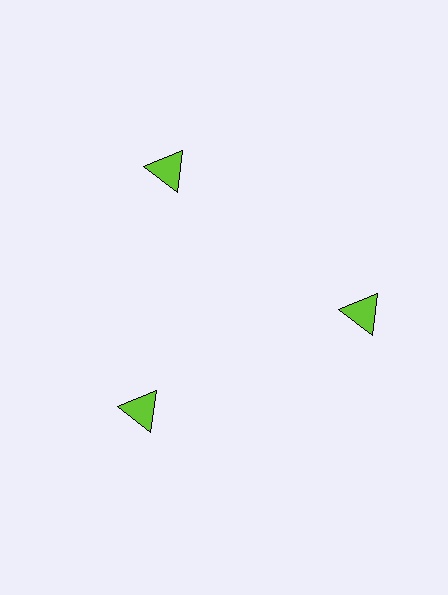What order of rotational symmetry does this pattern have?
This pattern has 3-fold rotational symmetry.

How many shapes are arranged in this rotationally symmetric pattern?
There are 3 shapes, arranged in 3 groups of 1.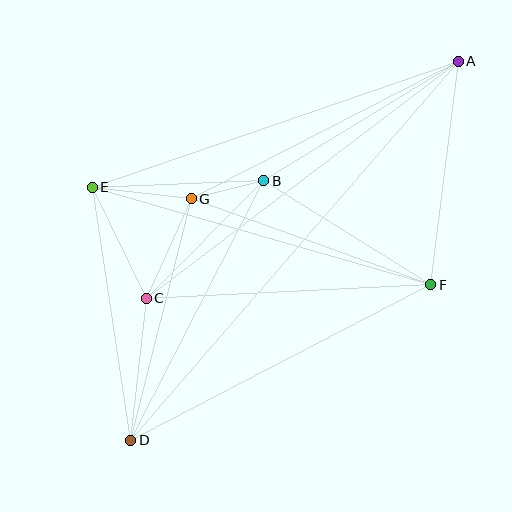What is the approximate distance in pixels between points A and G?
The distance between A and G is approximately 300 pixels.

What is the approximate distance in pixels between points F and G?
The distance between F and G is approximately 254 pixels.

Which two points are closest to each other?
Points B and G are closest to each other.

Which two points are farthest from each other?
Points A and D are farthest from each other.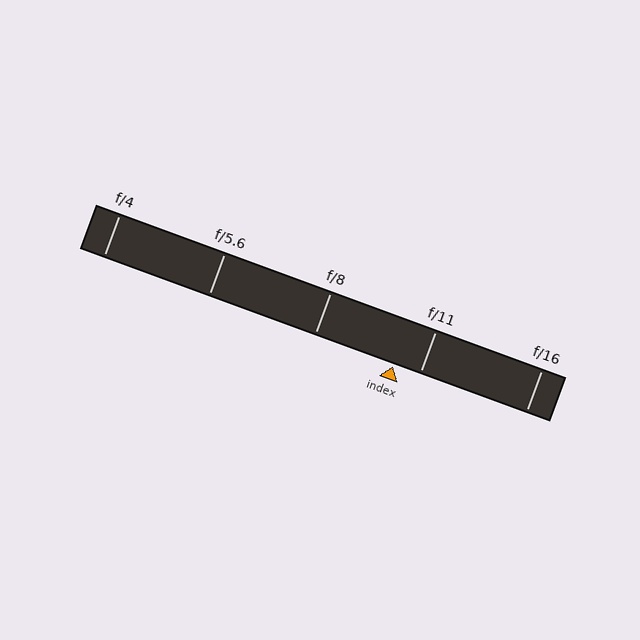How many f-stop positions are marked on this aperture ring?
There are 5 f-stop positions marked.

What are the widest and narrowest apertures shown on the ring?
The widest aperture shown is f/4 and the narrowest is f/16.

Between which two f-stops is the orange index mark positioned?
The index mark is between f/8 and f/11.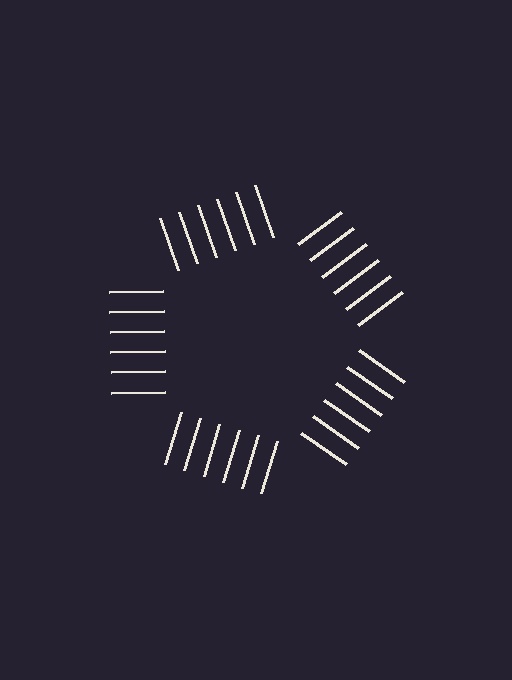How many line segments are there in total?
30 — 6 along each of the 5 edges.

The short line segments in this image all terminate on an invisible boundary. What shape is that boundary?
An illusory pentagon — the line segments terminate on its edges but no continuous stroke is drawn.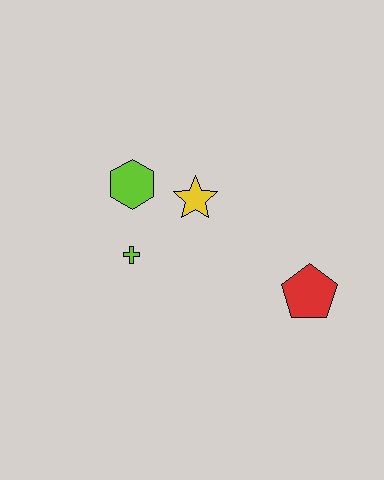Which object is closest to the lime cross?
The lime hexagon is closest to the lime cross.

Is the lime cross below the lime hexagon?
Yes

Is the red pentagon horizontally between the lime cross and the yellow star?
No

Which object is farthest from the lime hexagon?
The red pentagon is farthest from the lime hexagon.